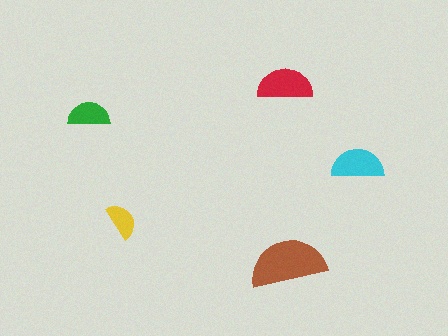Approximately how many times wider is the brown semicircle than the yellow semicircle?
About 2 times wider.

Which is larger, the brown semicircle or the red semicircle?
The brown one.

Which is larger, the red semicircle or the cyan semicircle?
The red one.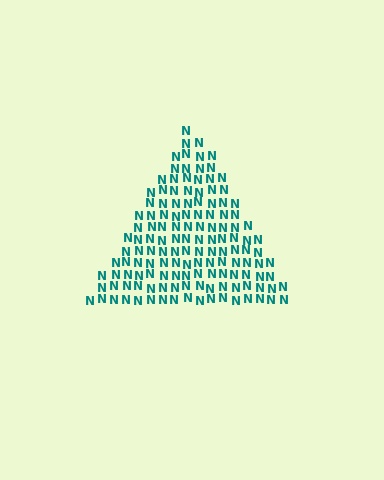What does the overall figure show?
The overall figure shows a triangle.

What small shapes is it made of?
It is made of small letter N's.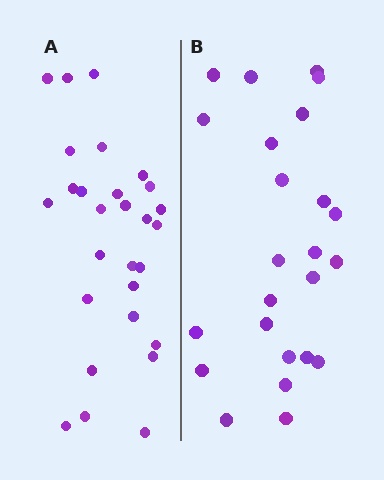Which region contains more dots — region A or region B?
Region A (the left region) has more dots.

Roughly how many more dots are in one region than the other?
Region A has about 4 more dots than region B.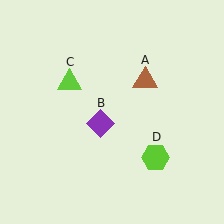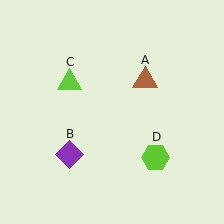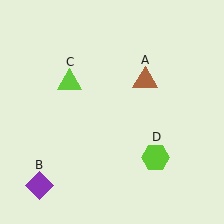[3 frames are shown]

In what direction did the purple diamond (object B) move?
The purple diamond (object B) moved down and to the left.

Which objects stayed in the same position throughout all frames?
Brown triangle (object A) and lime triangle (object C) and lime hexagon (object D) remained stationary.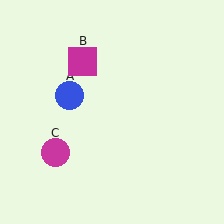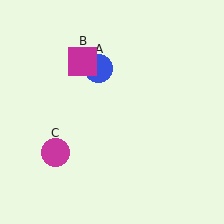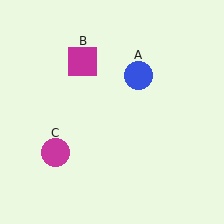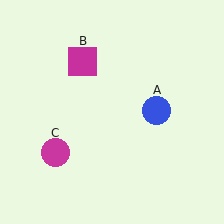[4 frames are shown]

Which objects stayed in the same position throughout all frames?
Magenta square (object B) and magenta circle (object C) remained stationary.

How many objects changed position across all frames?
1 object changed position: blue circle (object A).